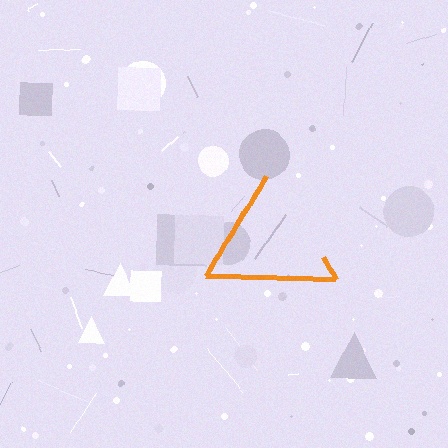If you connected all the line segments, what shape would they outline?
They would outline a triangle.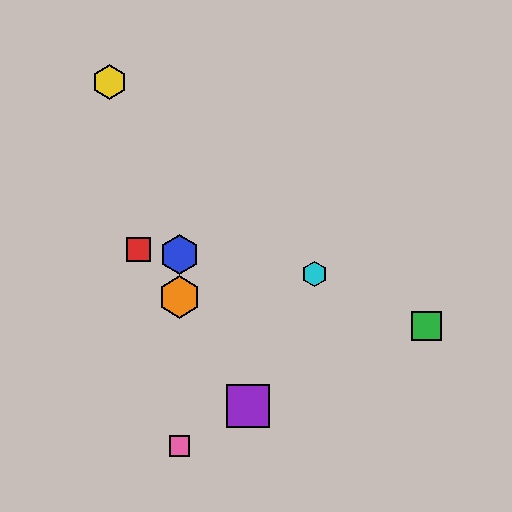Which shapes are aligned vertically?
The blue hexagon, the orange hexagon, the pink square are aligned vertically.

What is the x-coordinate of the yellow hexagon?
The yellow hexagon is at x≈109.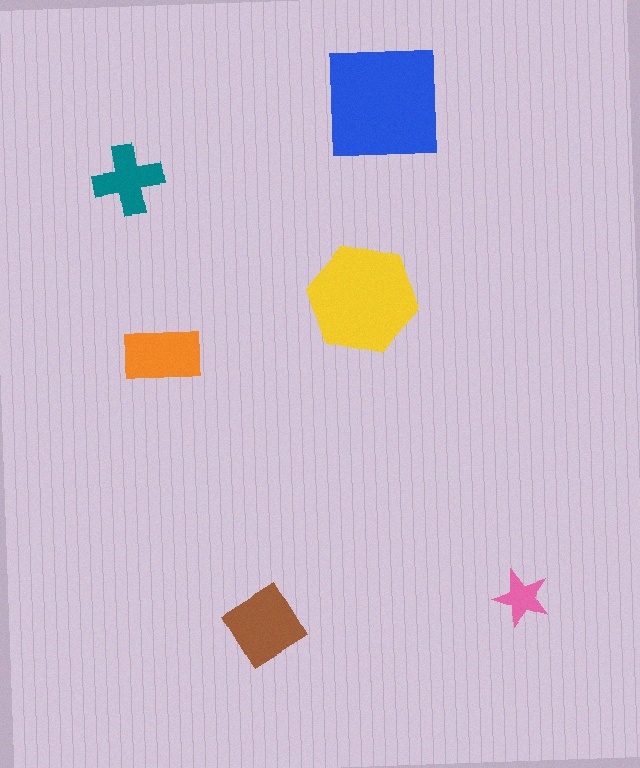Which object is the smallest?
The pink star.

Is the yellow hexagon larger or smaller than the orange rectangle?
Larger.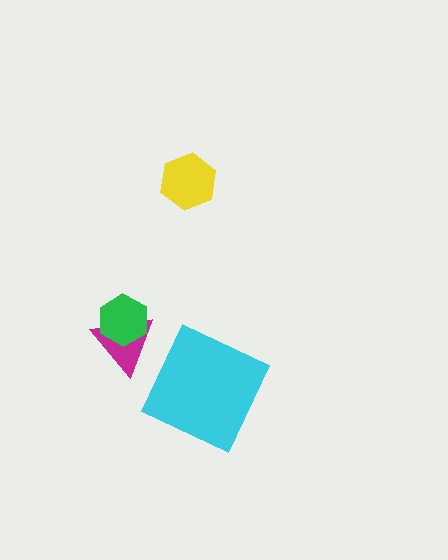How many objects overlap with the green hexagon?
1 object overlaps with the green hexagon.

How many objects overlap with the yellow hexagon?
0 objects overlap with the yellow hexagon.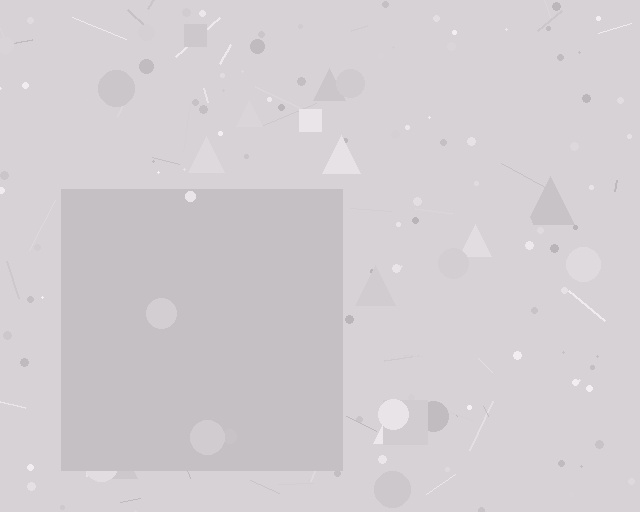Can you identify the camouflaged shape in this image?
The camouflaged shape is a square.